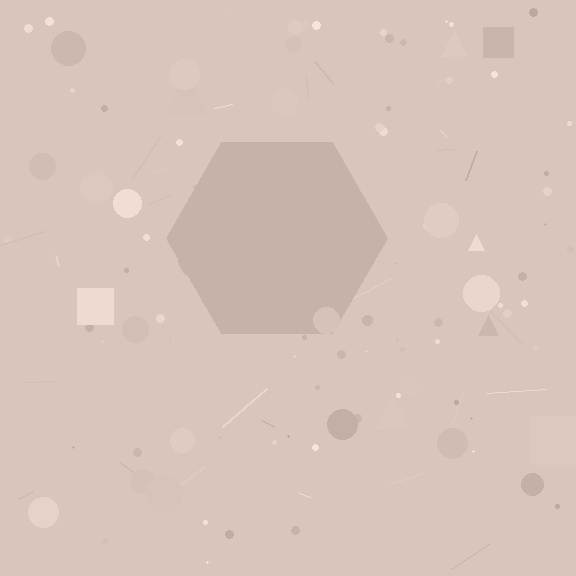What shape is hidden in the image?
A hexagon is hidden in the image.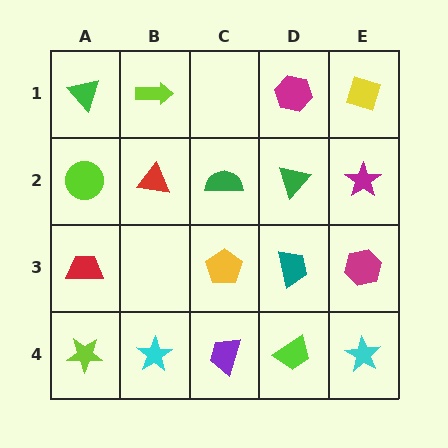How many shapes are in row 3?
4 shapes.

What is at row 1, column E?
A yellow diamond.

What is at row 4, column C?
A purple trapezoid.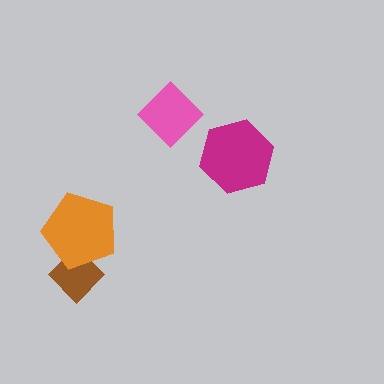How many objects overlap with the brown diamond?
1 object overlaps with the brown diamond.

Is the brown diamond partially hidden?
Yes, it is partially covered by another shape.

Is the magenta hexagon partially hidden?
No, no other shape covers it.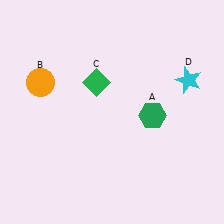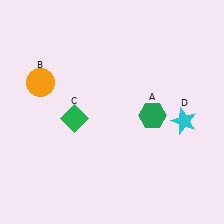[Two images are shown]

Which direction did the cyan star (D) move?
The cyan star (D) moved down.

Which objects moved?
The objects that moved are: the green diamond (C), the cyan star (D).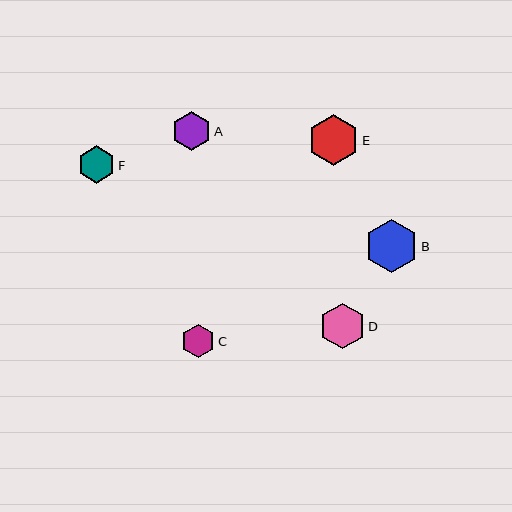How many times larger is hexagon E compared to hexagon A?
Hexagon E is approximately 1.3 times the size of hexagon A.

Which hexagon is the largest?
Hexagon B is the largest with a size of approximately 54 pixels.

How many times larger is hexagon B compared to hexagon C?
Hexagon B is approximately 1.6 times the size of hexagon C.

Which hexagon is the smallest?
Hexagon C is the smallest with a size of approximately 33 pixels.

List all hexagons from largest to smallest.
From largest to smallest: B, E, D, A, F, C.